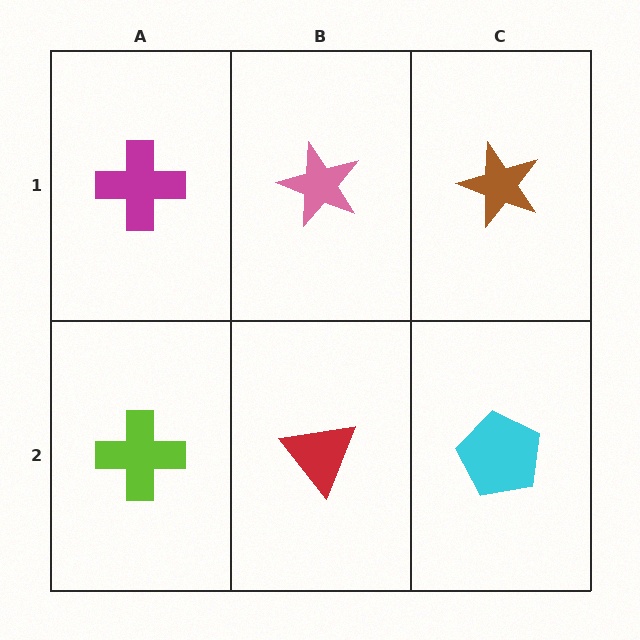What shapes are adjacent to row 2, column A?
A magenta cross (row 1, column A), a red triangle (row 2, column B).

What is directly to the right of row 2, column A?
A red triangle.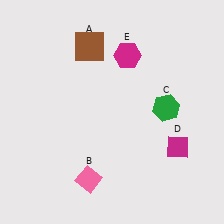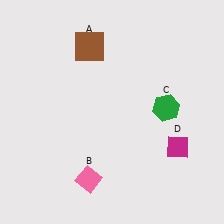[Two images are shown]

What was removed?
The magenta hexagon (E) was removed in Image 2.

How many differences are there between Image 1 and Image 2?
There is 1 difference between the two images.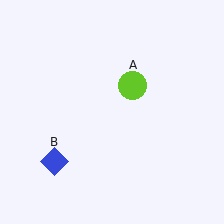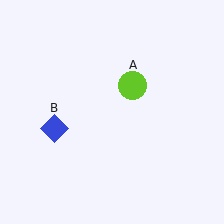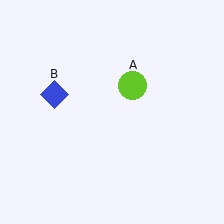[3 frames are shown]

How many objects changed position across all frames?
1 object changed position: blue diamond (object B).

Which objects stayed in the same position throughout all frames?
Lime circle (object A) remained stationary.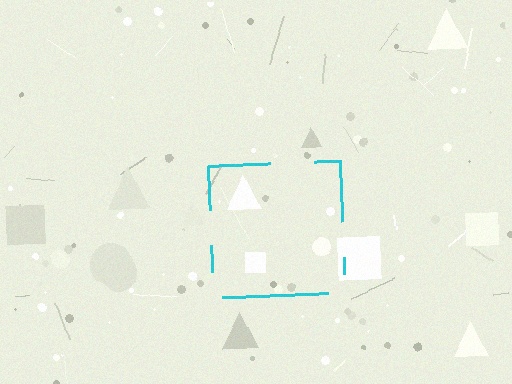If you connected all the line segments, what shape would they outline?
They would outline a square.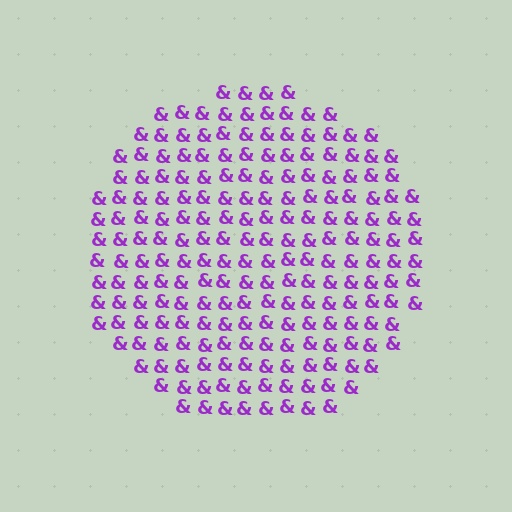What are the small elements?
The small elements are ampersands.